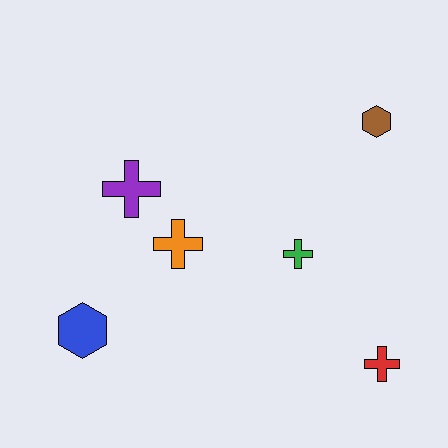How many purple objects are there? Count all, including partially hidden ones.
There is 1 purple object.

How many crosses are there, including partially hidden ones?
There are 4 crosses.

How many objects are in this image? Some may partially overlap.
There are 6 objects.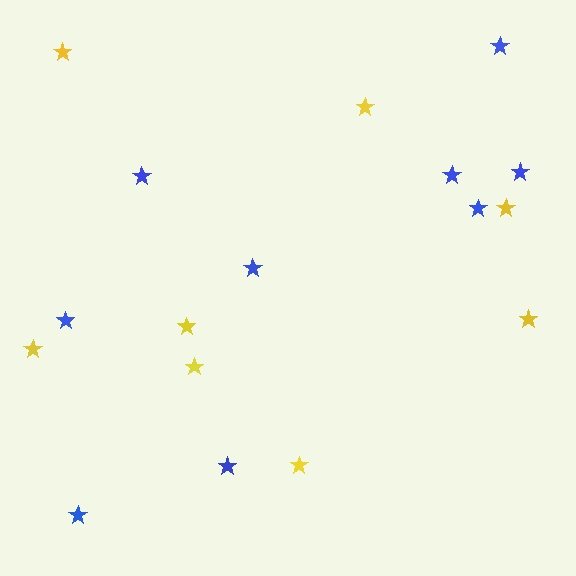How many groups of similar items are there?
There are 2 groups: one group of blue stars (9) and one group of yellow stars (8).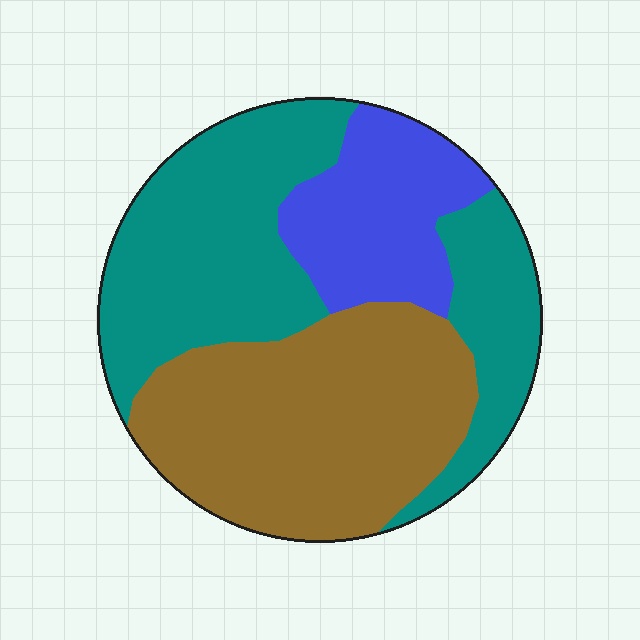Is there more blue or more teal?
Teal.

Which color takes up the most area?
Teal, at roughly 45%.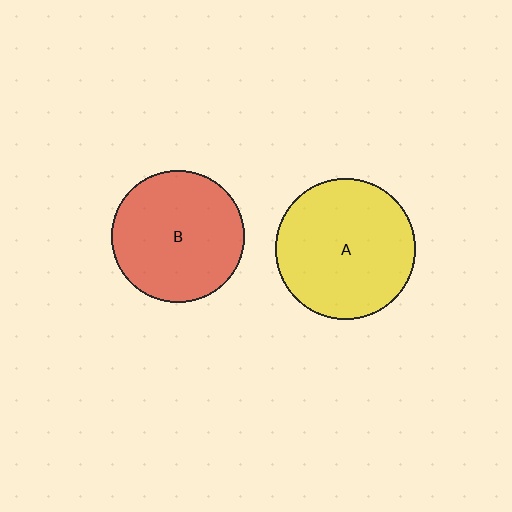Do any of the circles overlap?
No, none of the circles overlap.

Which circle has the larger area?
Circle A (yellow).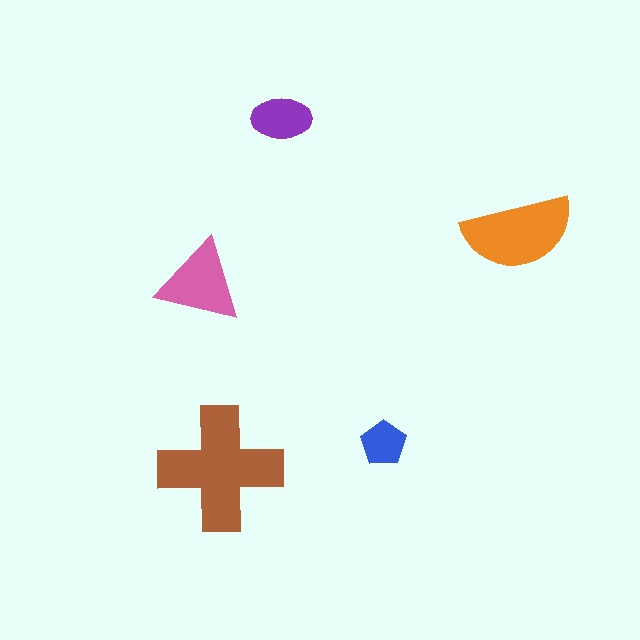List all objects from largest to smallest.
The brown cross, the orange semicircle, the pink triangle, the purple ellipse, the blue pentagon.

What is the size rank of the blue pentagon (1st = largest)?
5th.